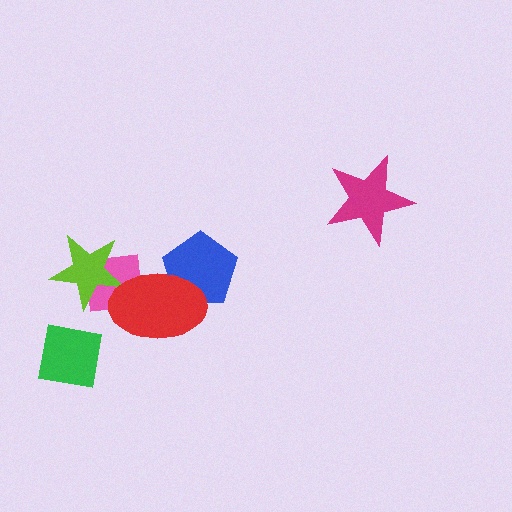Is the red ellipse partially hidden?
No, no other shape covers it.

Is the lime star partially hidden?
Yes, it is partially covered by another shape.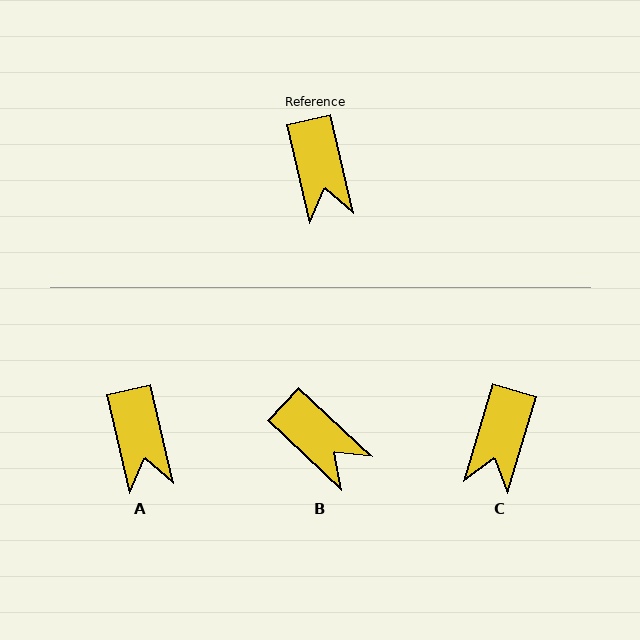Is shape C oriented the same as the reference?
No, it is off by about 29 degrees.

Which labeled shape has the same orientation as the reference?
A.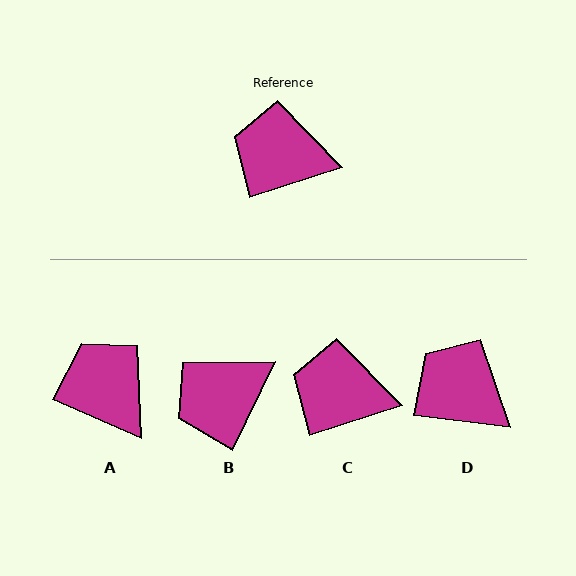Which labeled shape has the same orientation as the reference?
C.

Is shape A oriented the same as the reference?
No, it is off by about 42 degrees.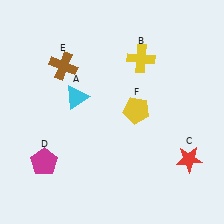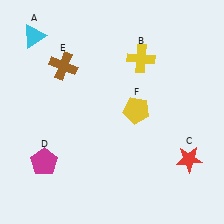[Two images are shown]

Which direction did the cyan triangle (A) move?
The cyan triangle (A) moved up.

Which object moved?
The cyan triangle (A) moved up.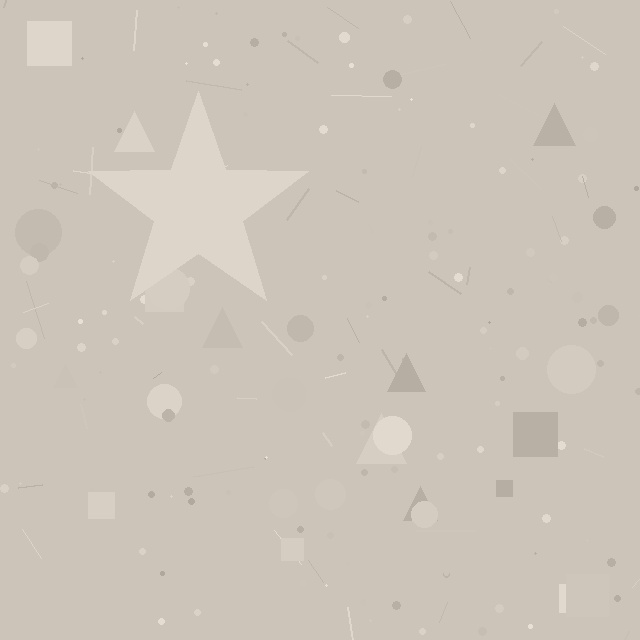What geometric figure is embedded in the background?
A star is embedded in the background.